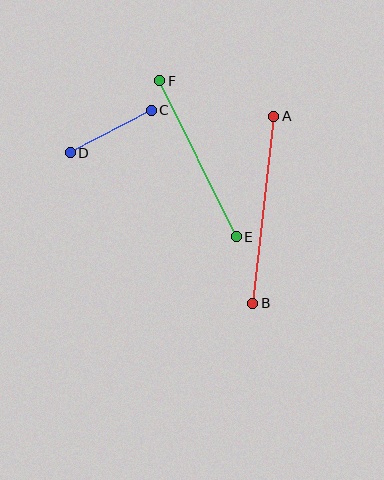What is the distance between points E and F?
The distance is approximately 174 pixels.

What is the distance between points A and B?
The distance is approximately 188 pixels.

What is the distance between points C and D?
The distance is approximately 91 pixels.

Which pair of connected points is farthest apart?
Points A and B are farthest apart.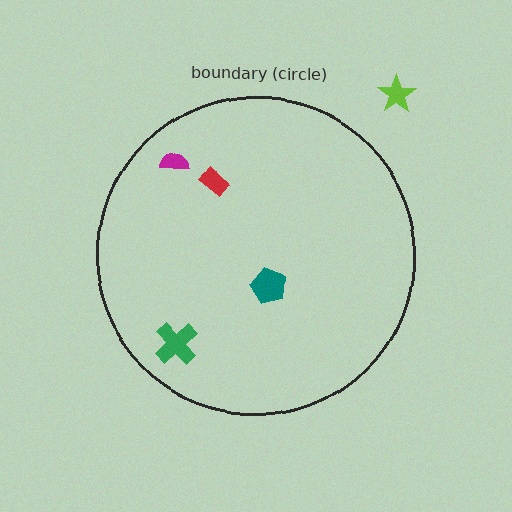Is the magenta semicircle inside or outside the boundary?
Inside.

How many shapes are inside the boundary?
4 inside, 1 outside.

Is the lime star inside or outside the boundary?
Outside.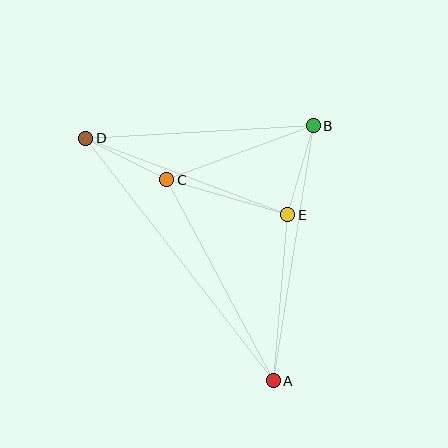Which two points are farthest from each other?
Points A and D are farthest from each other.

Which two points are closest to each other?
Points C and D are closest to each other.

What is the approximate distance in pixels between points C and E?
The distance between C and E is approximately 126 pixels.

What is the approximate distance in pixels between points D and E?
The distance between D and E is approximately 216 pixels.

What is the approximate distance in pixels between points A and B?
The distance between A and B is approximately 258 pixels.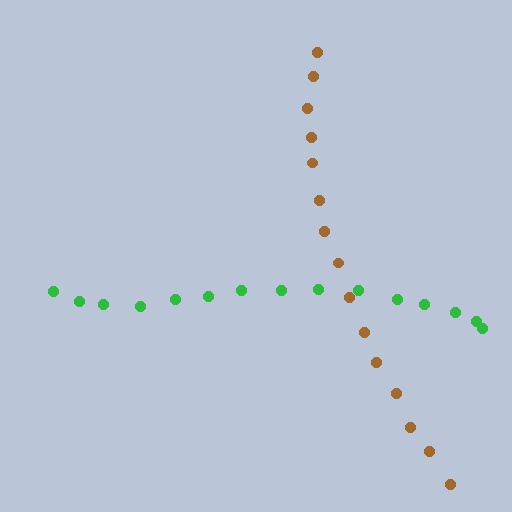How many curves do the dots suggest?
There are 2 distinct paths.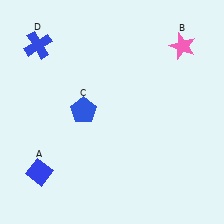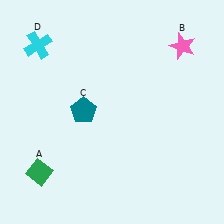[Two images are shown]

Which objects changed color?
A changed from blue to green. C changed from blue to teal. D changed from blue to cyan.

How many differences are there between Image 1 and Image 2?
There are 3 differences between the two images.